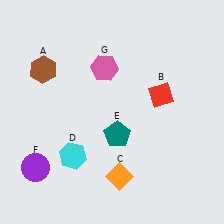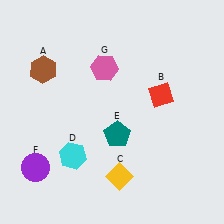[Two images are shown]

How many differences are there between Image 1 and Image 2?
There is 1 difference between the two images.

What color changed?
The diamond (C) changed from orange in Image 1 to yellow in Image 2.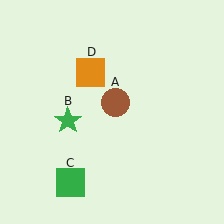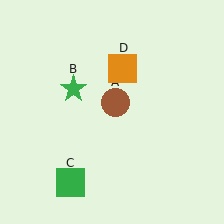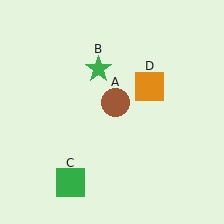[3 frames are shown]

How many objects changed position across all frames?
2 objects changed position: green star (object B), orange square (object D).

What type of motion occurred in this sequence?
The green star (object B), orange square (object D) rotated clockwise around the center of the scene.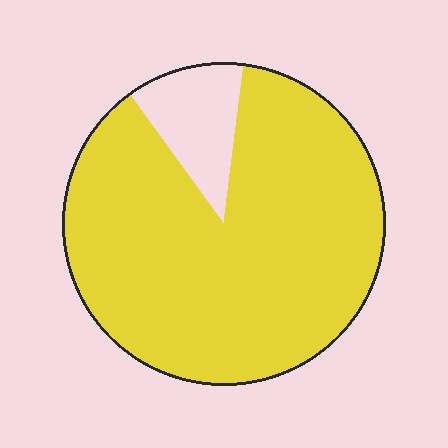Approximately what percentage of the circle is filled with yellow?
Approximately 90%.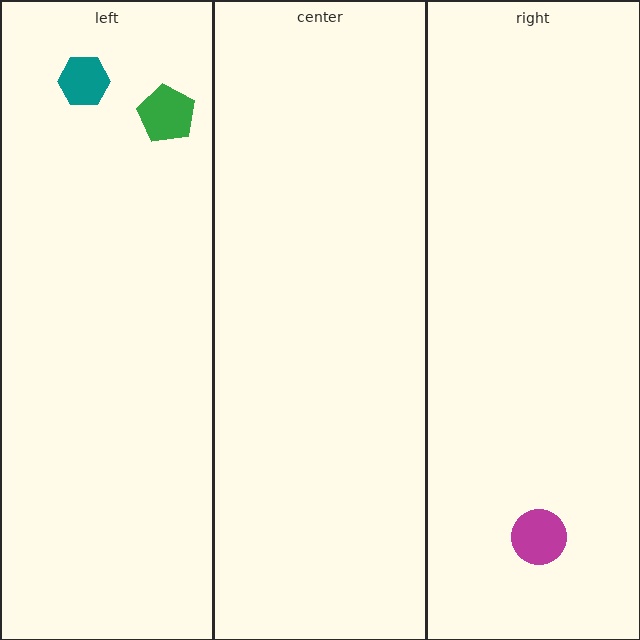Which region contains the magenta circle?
The right region.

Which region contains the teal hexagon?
The left region.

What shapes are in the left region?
The green pentagon, the teal hexagon.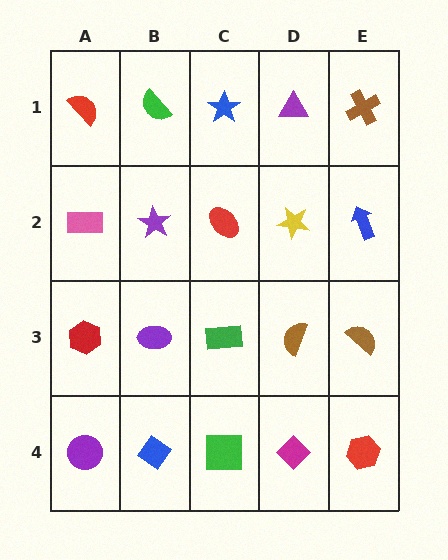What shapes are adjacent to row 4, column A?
A red hexagon (row 3, column A), a blue diamond (row 4, column B).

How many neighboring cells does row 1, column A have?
2.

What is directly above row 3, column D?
A yellow star.